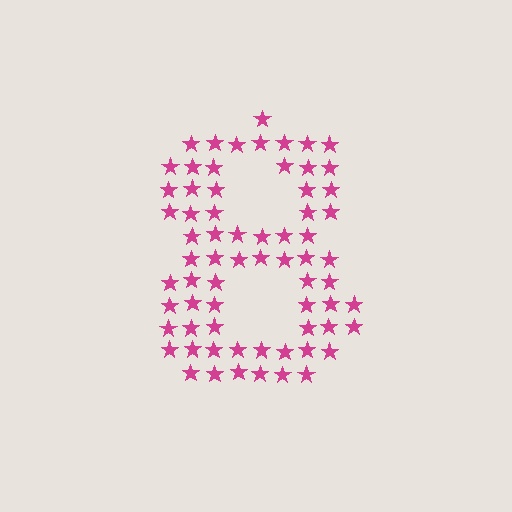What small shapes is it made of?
It is made of small stars.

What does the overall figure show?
The overall figure shows the digit 8.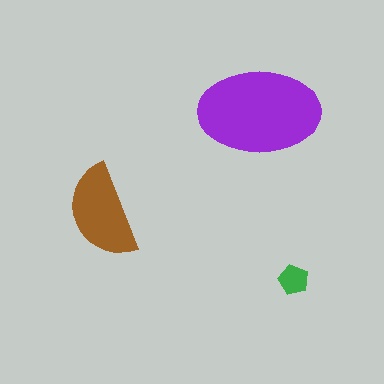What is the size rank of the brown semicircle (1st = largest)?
2nd.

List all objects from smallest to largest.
The green pentagon, the brown semicircle, the purple ellipse.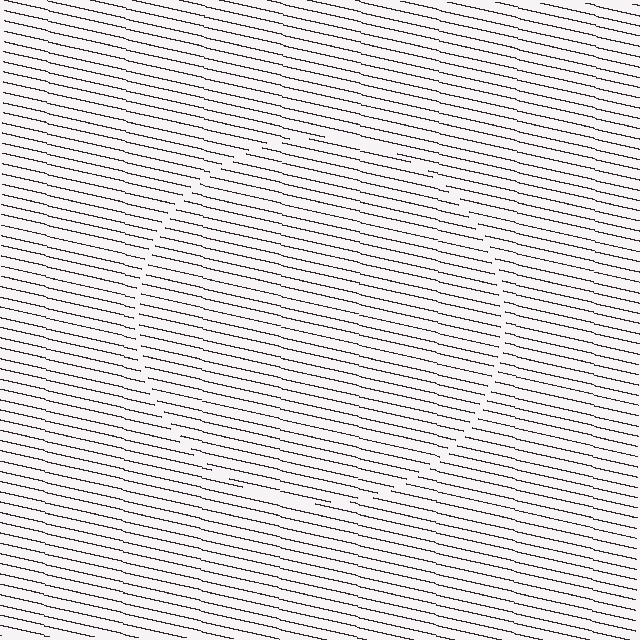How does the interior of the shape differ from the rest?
The interior of the shape contains the same grating, shifted by half a period — the contour is defined by the phase discontinuity where line-ends from the inner and outer gratings abut.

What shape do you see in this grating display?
An illusory circle. The interior of the shape contains the same grating, shifted by half a period — the contour is defined by the phase discontinuity where line-ends from the inner and outer gratings abut.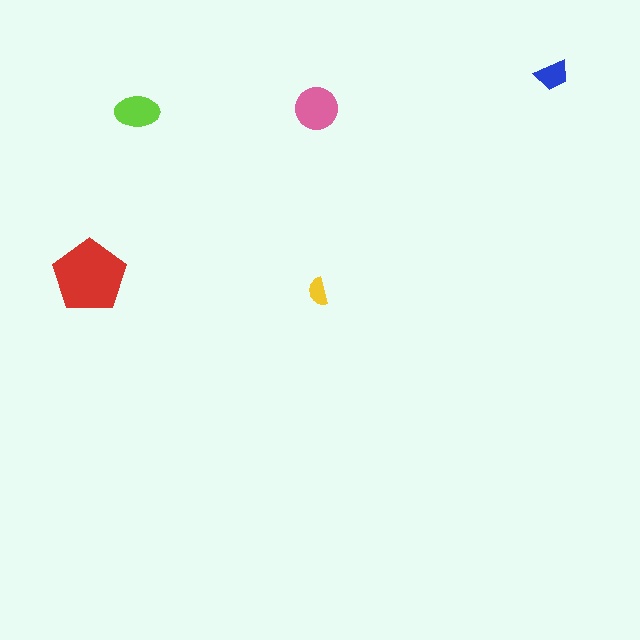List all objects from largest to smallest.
The red pentagon, the pink circle, the lime ellipse, the blue trapezoid, the yellow semicircle.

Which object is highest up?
The blue trapezoid is topmost.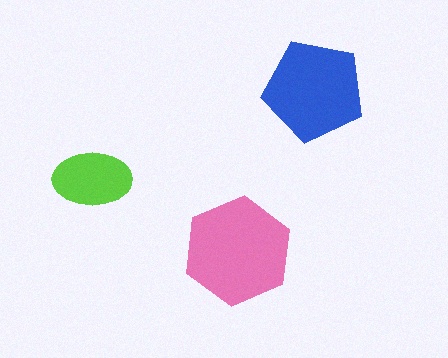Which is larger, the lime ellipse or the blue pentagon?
The blue pentagon.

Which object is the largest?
The pink hexagon.